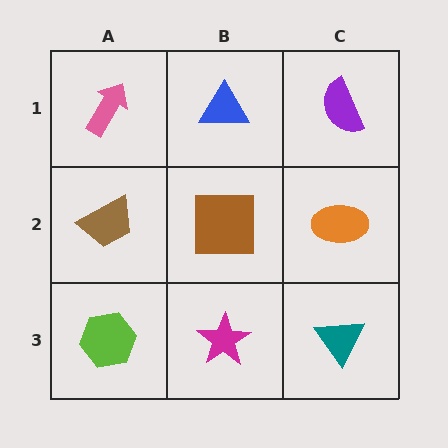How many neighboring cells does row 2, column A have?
3.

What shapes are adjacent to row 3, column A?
A brown trapezoid (row 2, column A), a magenta star (row 3, column B).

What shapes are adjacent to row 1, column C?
An orange ellipse (row 2, column C), a blue triangle (row 1, column B).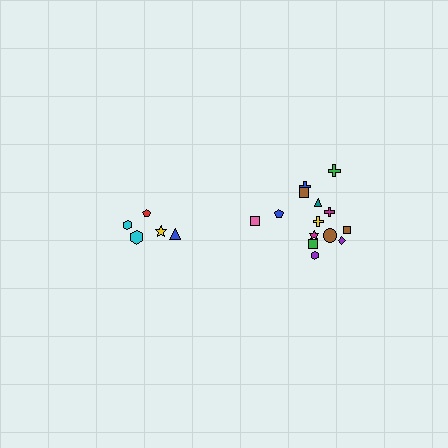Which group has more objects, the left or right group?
The right group.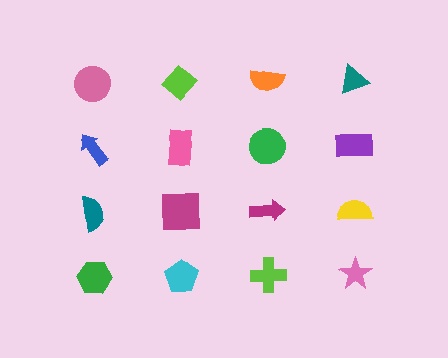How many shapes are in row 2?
4 shapes.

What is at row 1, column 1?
A pink circle.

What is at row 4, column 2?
A cyan pentagon.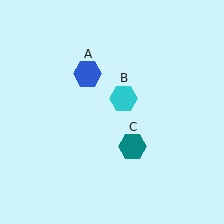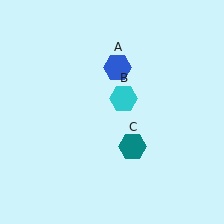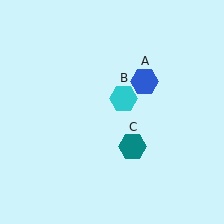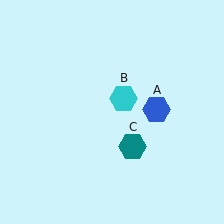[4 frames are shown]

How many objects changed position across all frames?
1 object changed position: blue hexagon (object A).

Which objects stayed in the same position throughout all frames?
Cyan hexagon (object B) and teal hexagon (object C) remained stationary.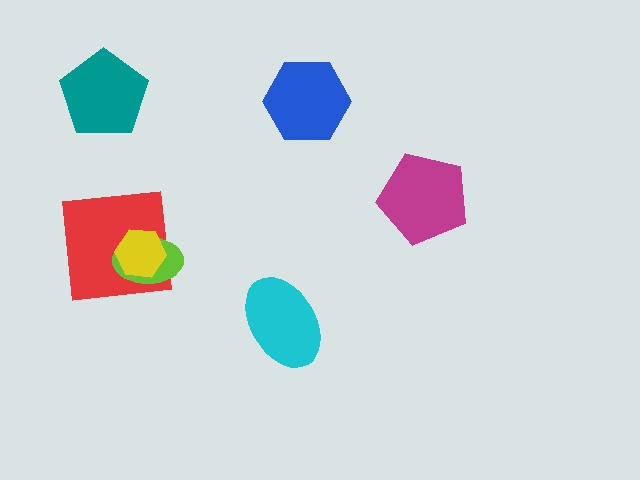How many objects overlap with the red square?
2 objects overlap with the red square.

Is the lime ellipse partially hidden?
Yes, it is partially covered by another shape.